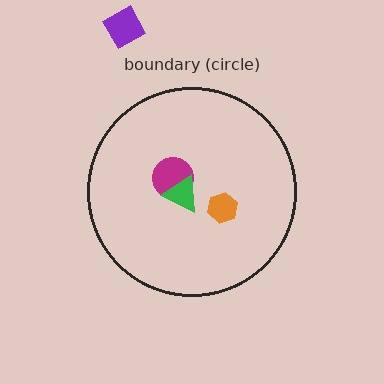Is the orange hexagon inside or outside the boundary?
Inside.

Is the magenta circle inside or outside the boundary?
Inside.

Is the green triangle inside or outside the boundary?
Inside.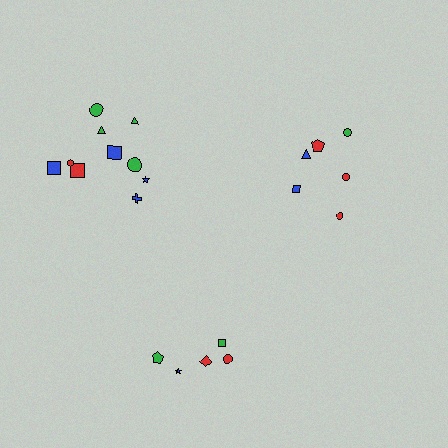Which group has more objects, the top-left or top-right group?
The top-left group.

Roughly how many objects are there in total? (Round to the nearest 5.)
Roughly 20 objects in total.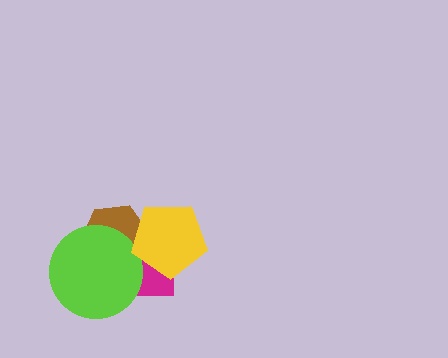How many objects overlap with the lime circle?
2 objects overlap with the lime circle.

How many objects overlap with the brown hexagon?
3 objects overlap with the brown hexagon.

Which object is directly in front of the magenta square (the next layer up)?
The brown hexagon is directly in front of the magenta square.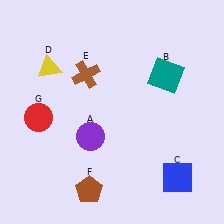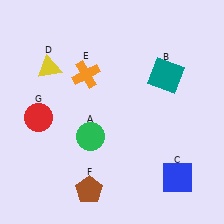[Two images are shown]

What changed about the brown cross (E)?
In Image 1, E is brown. In Image 2, it changed to orange.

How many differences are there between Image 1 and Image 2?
There are 2 differences between the two images.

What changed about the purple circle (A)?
In Image 1, A is purple. In Image 2, it changed to green.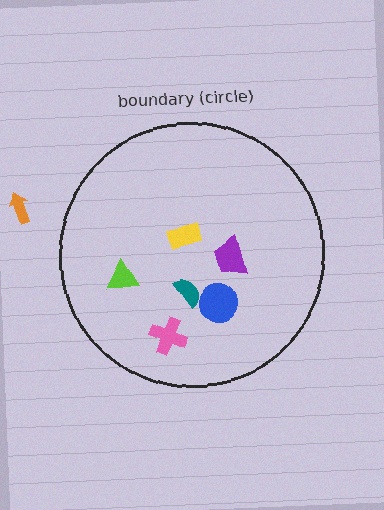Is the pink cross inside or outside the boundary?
Inside.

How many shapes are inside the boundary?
6 inside, 1 outside.